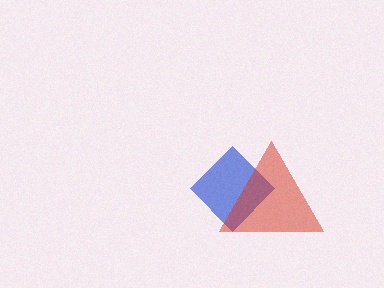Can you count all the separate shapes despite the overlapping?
Yes, there are 2 separate shapes.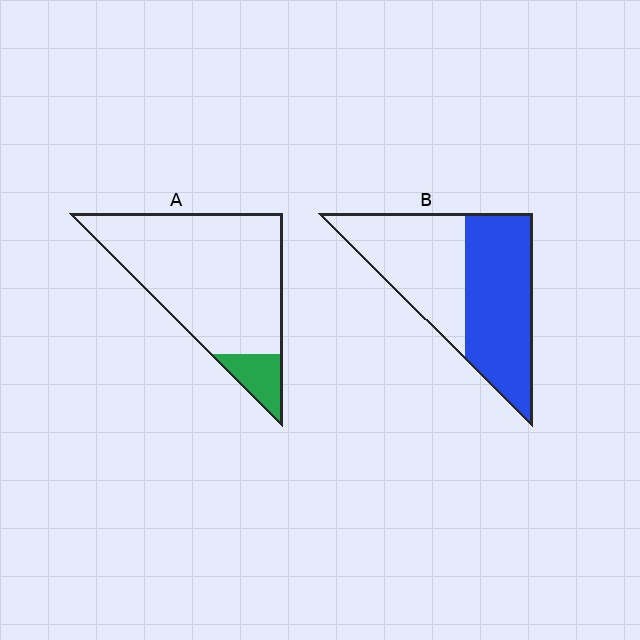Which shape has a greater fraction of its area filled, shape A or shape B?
Shape B.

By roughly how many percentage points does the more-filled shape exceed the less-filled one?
By roughly 40 percentage points (B over A).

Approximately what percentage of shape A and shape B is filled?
A is approximately 10% and B is approximately 55%.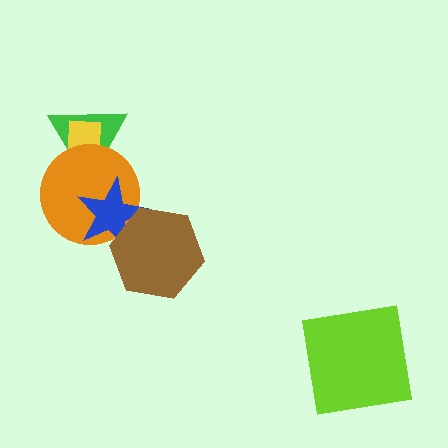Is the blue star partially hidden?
Yes, it is partially covered by another shape.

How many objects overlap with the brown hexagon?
1 object overlaps with the brown hexagon.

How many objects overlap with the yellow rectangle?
2 objects overlap with the yellow rectangle.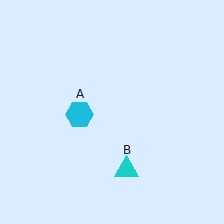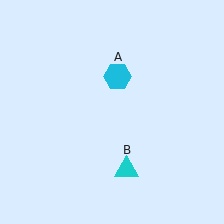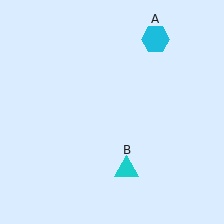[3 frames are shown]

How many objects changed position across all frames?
1 object changed position: cyan hexagon (object A).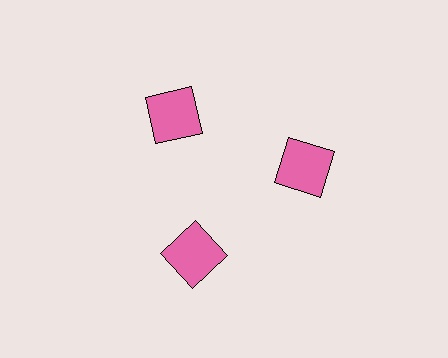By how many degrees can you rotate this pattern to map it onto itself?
The pattern maps onto itself every 120 degrees of rotation.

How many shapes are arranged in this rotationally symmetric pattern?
There are 3 shapes, arranged in 3 groups of 1.